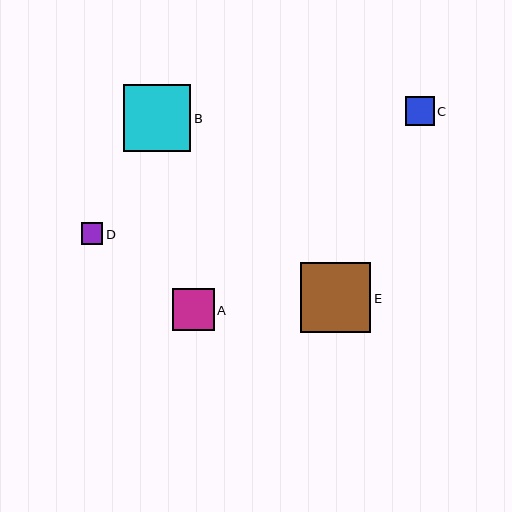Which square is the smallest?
Square D is the smallest with a size of approximately 21 pixels.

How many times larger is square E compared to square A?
Square E is approximately 1.7 times the size of square A.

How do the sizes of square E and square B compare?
Square E and square B are approximately the same size.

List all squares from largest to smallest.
From largest to smallest: E, B, A, C, D.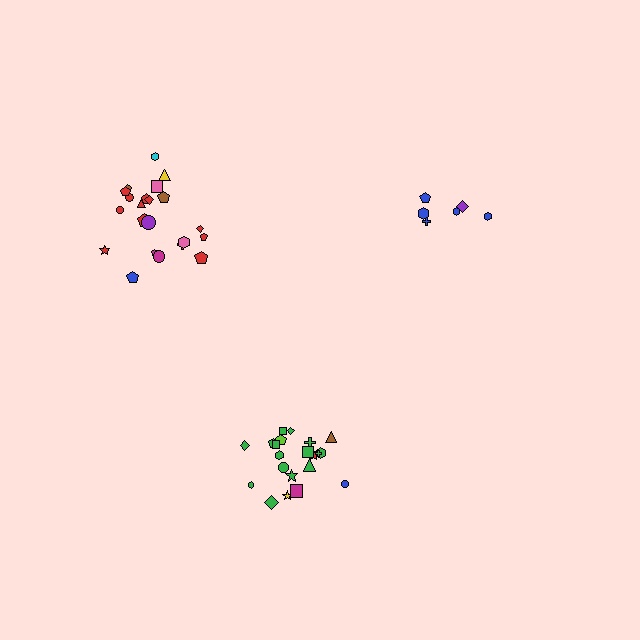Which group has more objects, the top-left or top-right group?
The top-left group.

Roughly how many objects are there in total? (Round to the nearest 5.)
Roughly 50 objects in total.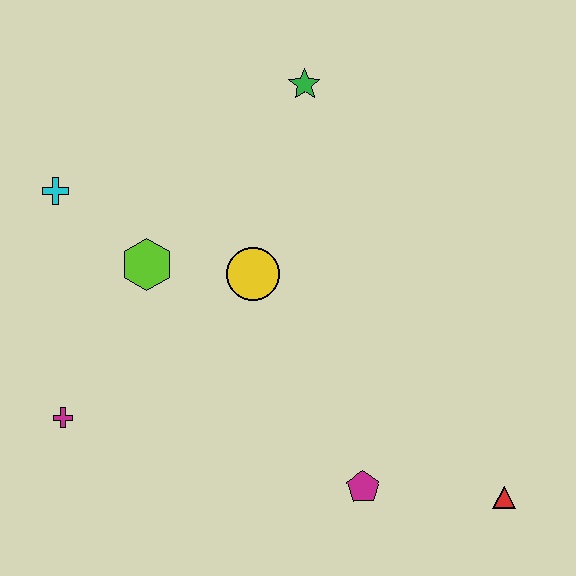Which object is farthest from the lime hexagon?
The red triangle is farthest from the lime hexagon.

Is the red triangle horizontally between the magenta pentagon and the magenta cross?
No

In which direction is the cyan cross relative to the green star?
The cyan cross is to the left of the green star.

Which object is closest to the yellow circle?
The lime hexagon is closest to the yellow circle.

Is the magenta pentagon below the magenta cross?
Yes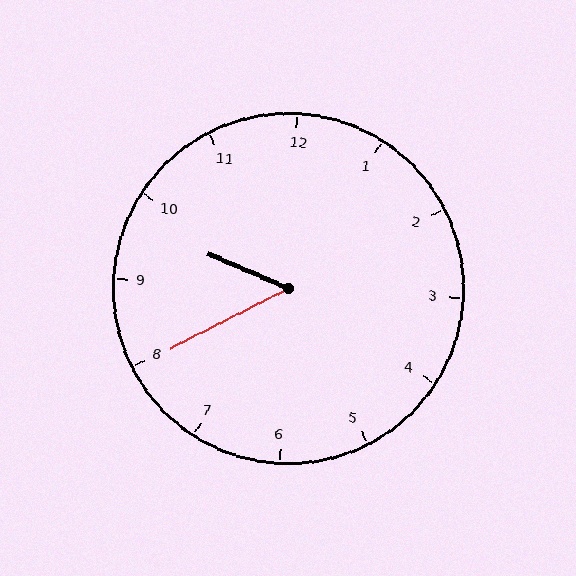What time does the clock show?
9:40.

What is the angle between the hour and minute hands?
Approximately 50 degrees.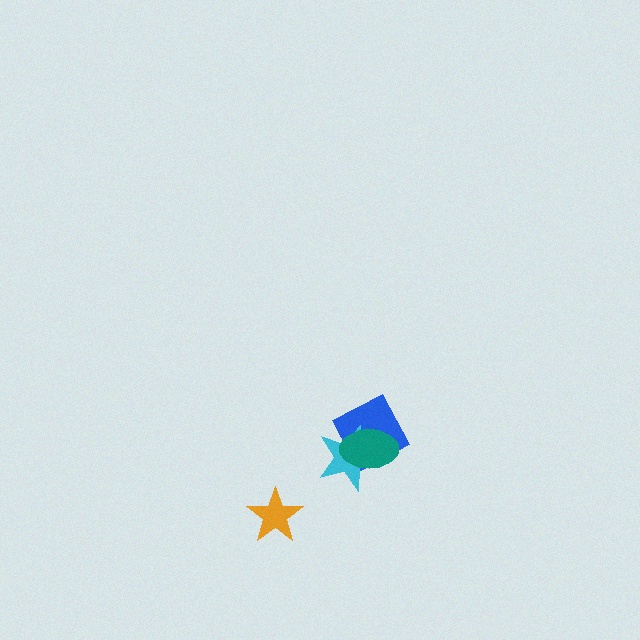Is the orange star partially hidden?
No, no other shape covers it.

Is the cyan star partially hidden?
Yes, it is partially covered by another shape.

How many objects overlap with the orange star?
0 objects overlap with the orange star.